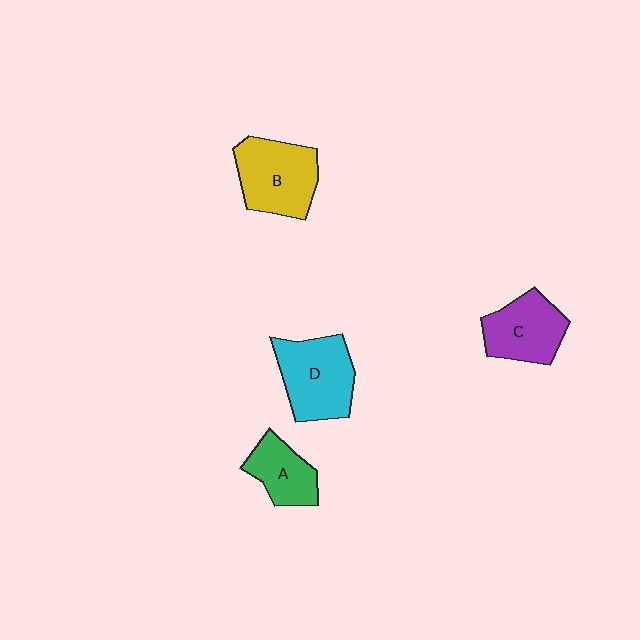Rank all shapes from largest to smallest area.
From largest to smallest: D (cyan), B (yellow), C (purple), A (green).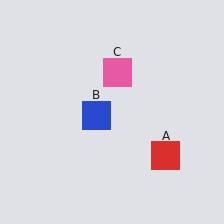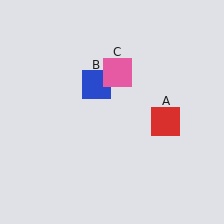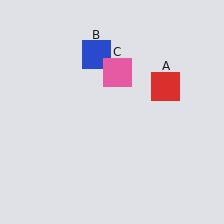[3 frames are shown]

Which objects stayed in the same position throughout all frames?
Pink square (object C) remained stationary.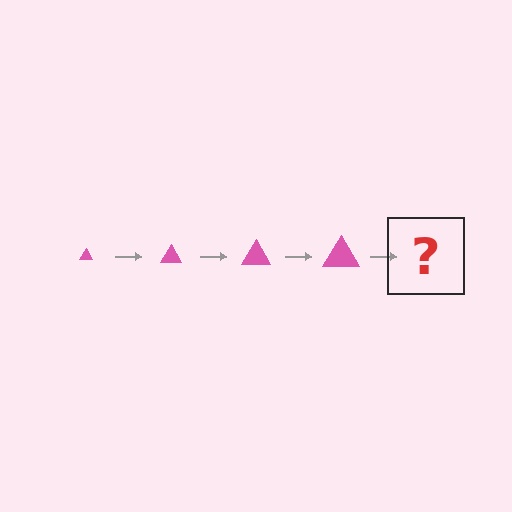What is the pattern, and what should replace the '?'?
The pattern is that the triangle gets progressively larger each step. The '?' should be a pink triangle, larger than the previous one.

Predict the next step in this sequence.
The next step is a pink triangle, larger than the previous one.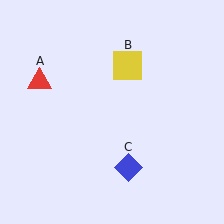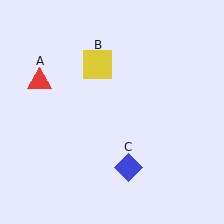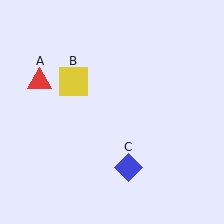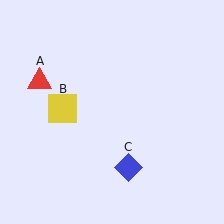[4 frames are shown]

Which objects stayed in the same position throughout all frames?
Red triangle (object A) and blue diamond (object C) remained stationary.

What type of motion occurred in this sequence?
The yellow square (object B) rotated counterclockwise around the center of the scene.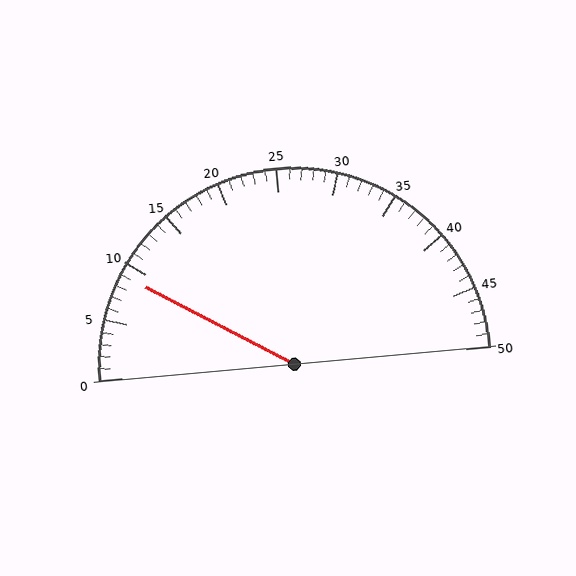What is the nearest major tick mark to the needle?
The nearest major tick mark is 10.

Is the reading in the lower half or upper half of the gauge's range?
The reading is in the lower half of the range (0 to 50).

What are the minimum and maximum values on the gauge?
The gauge ranges from 0 to 50.